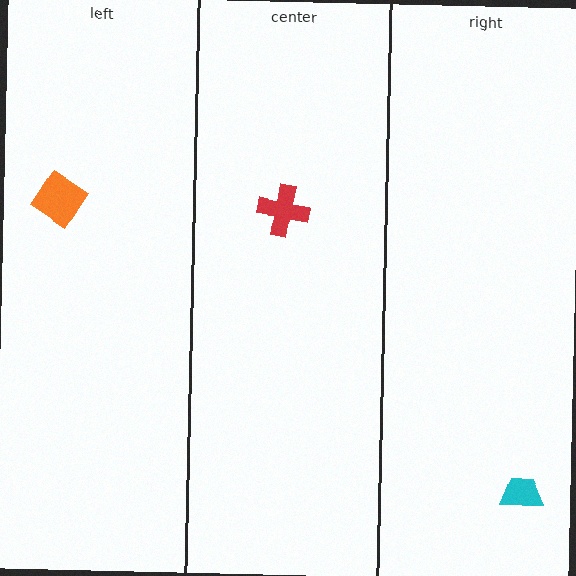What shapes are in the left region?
The orange diamond.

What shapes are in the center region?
The red cross.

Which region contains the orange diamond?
The left region.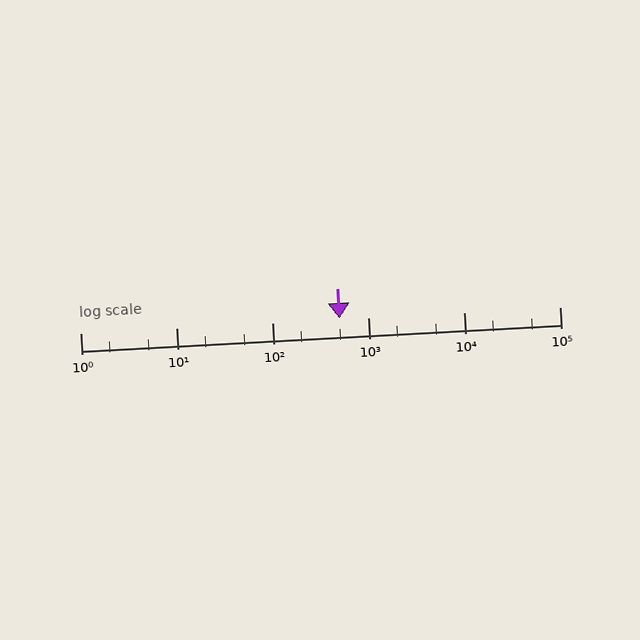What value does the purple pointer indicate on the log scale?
The pointer indicates approximately 510.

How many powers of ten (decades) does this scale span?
The scale spans 5 decades, from 1 to 100000.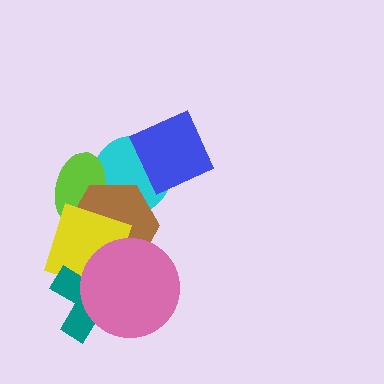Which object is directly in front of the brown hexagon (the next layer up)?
The yellow square is directly in front of the brown hexagon.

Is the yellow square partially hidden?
Yes, it is partially covered by another shape.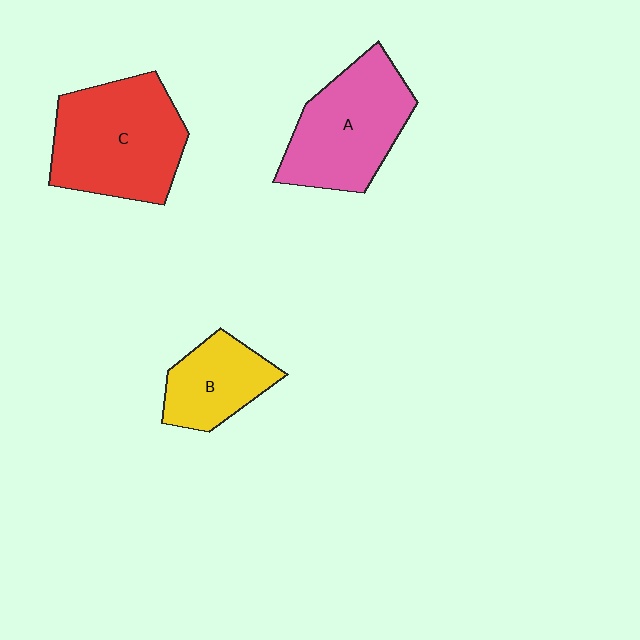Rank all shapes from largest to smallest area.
From largest to smallest: C (red), A (pink), B (yellow).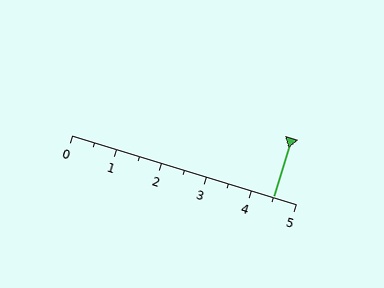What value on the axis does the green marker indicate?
The marker indicates approximately 4.5.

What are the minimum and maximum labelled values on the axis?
The axis runs from 0 to 5.